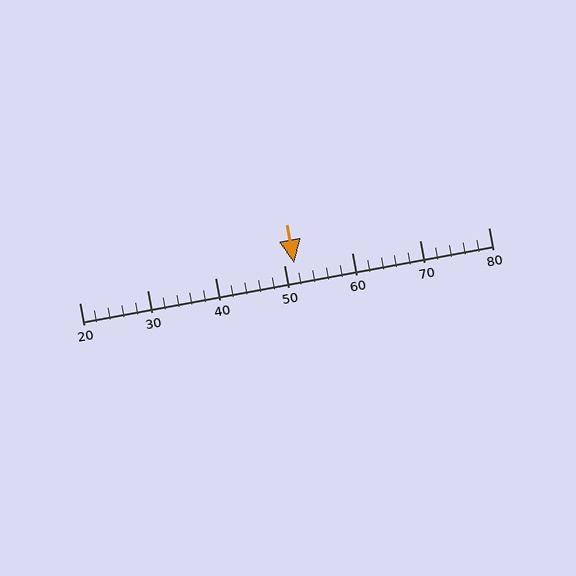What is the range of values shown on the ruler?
The ruler shows values from 20 to 80.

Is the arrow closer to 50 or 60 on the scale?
The arrow is closer to 50.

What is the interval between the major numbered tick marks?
The major tick marks are spaced 10 units apart.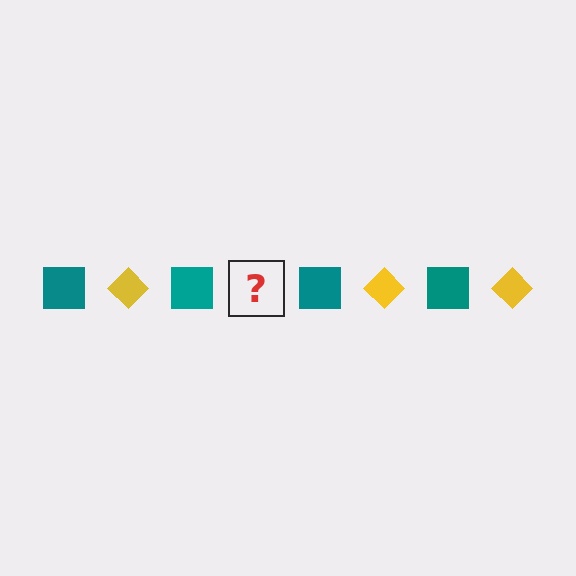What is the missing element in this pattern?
The missing element is a yellow diamond.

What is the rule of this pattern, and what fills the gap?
The rule is that the pattern alternates between teal square and yellow diamond. The gap should be filled with a yellow diamond.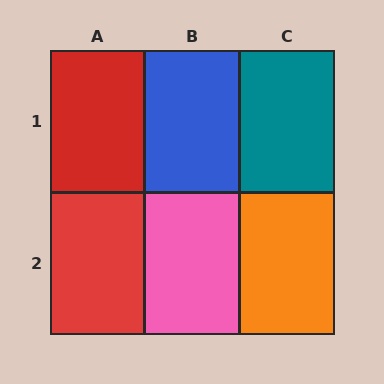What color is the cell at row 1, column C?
Teal.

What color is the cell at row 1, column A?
Red.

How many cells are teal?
1 cell is teal.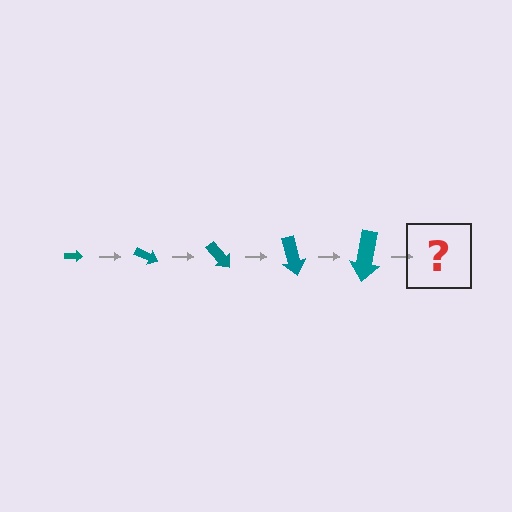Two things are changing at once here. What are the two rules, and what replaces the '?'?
The two rules are that the arrow grows larger each step and it rotates 25 degrees each step. The '?' should be an arrow, larger than the previous one and rotated 125 degrees from the start.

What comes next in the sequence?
The next element should be an arrow, larger than the previous one and rotated 125 degrees from the start.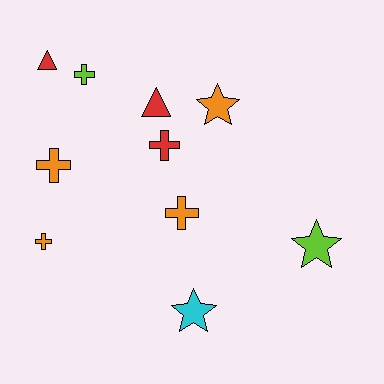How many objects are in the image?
There are 10 objects.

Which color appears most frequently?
Orange, with 4 objects.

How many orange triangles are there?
There are no orange triangles.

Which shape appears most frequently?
Cross, with 5 objects.